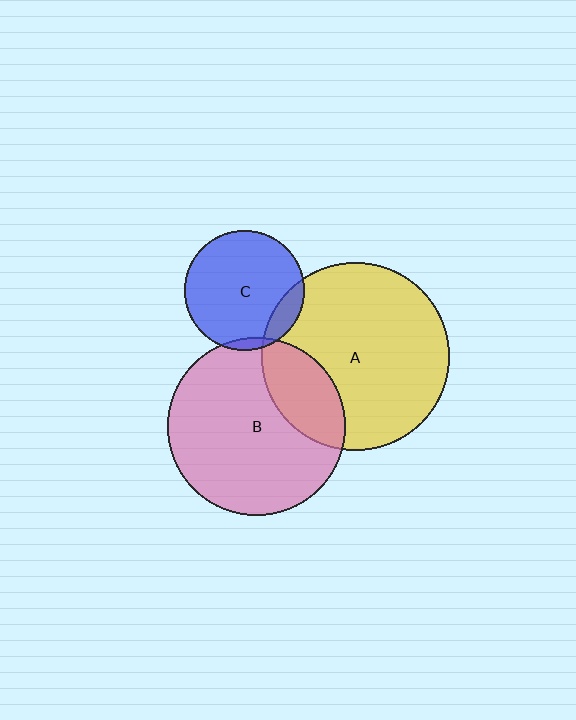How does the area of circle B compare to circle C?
Approximately 2.2 times.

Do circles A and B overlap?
Yes.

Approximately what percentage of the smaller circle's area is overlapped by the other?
Approximately 25%.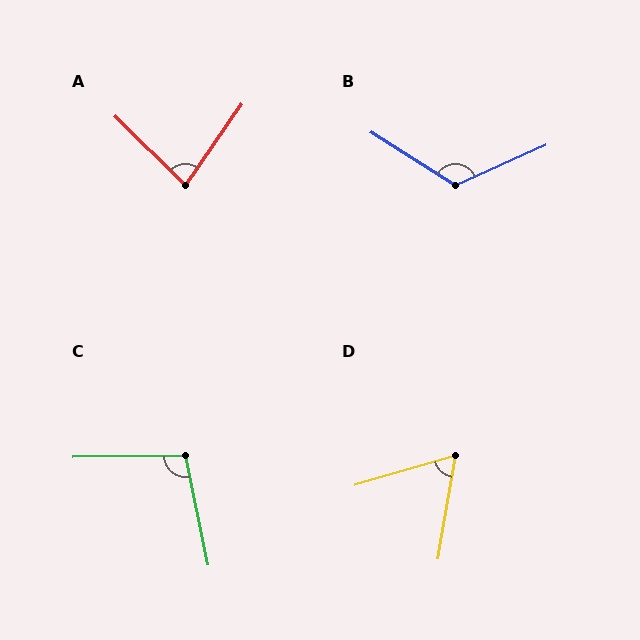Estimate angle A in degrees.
Approximately 80 degrees.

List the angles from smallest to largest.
D (64°), A (80°), C (101°), B (124°).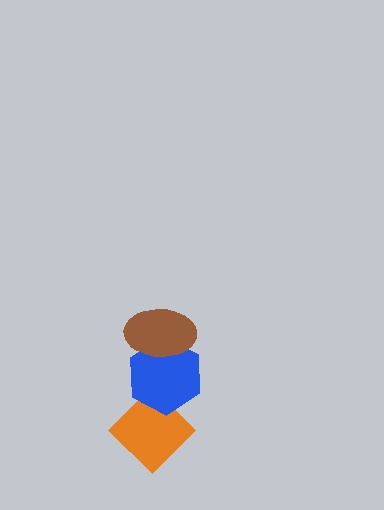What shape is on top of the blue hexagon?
The brown ellipse is on top of the blue hexagon.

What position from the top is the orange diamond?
The orange diamond is 3rd from the top.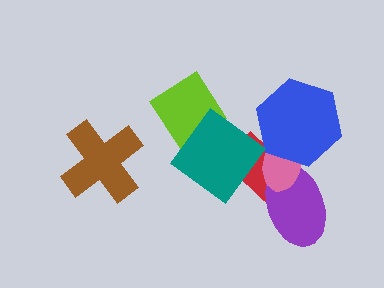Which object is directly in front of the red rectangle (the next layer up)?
The purple ellipse is directly in front of the red rectangle.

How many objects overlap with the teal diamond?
3 objects overlap with the teal diamond.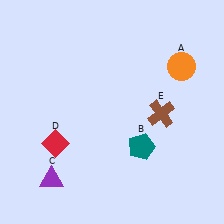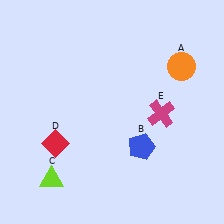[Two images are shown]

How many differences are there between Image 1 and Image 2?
There are 3 differences between the two images.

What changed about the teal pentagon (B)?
In Image 1, B is teal. In Image 2, it changed to blue.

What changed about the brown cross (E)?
In Image 1, E is brown. In Image 2, it changed to magenta.